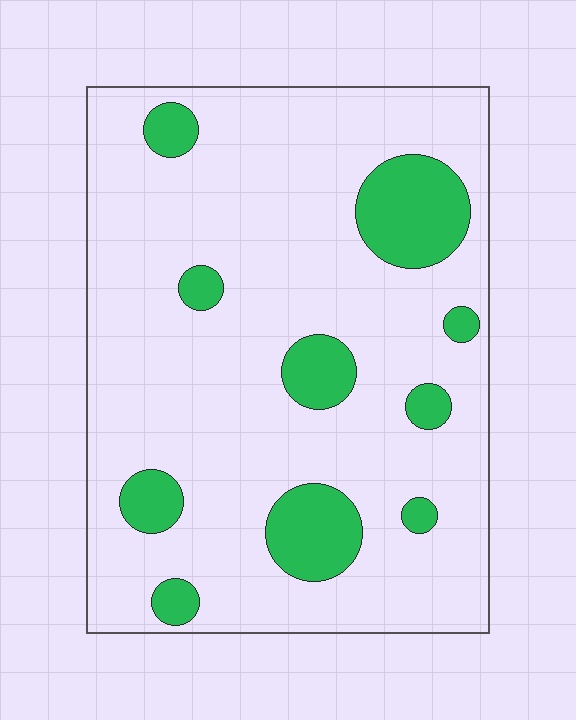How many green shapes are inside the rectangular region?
10.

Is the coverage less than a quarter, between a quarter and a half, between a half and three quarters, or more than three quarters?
Less than a quarter.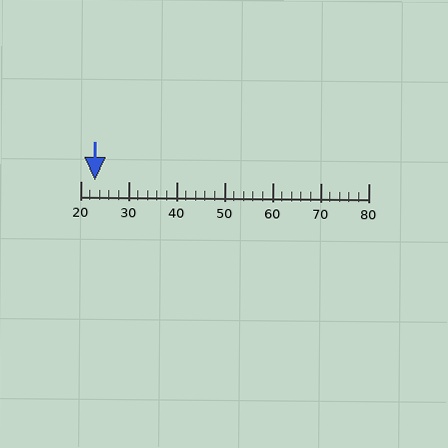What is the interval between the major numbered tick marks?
The major tick marks are spaced 10 units apart.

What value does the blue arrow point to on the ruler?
The blue arrow points to approximately 23.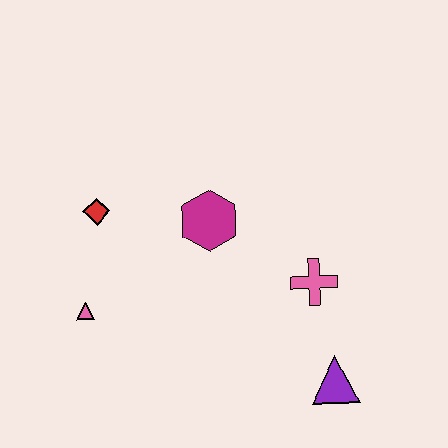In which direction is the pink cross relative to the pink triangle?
The pink cross is to the right of the pink triangle.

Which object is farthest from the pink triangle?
The purple triangle is farthest from the pink triangle.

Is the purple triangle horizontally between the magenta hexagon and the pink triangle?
No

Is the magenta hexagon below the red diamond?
Yes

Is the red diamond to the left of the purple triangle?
Yes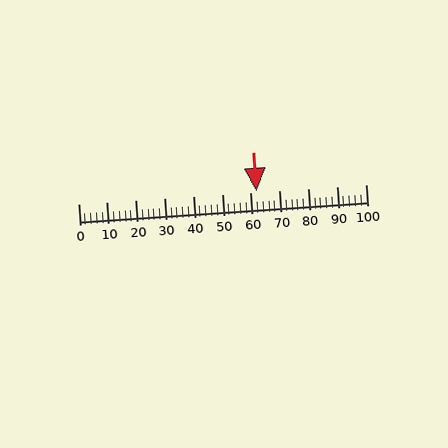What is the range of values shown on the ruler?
The ruler shows values from 0 to 100.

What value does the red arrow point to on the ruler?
The red arrow points to approximately 62.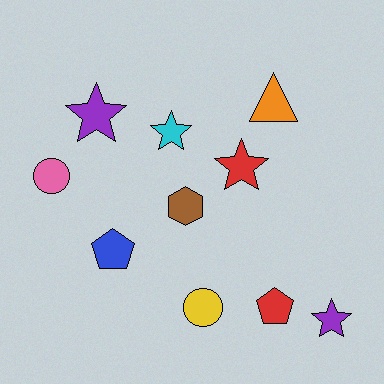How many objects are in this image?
There are 10 objects.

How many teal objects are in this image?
There are no teal objects.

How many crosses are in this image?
There are no crosses.